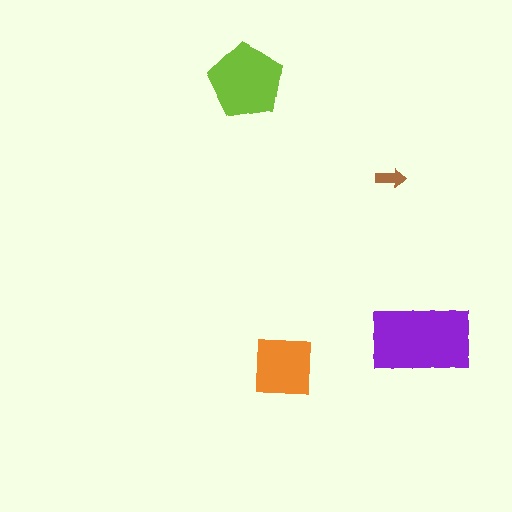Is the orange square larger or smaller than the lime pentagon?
Smaller.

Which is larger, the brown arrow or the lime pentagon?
The lime pentagon.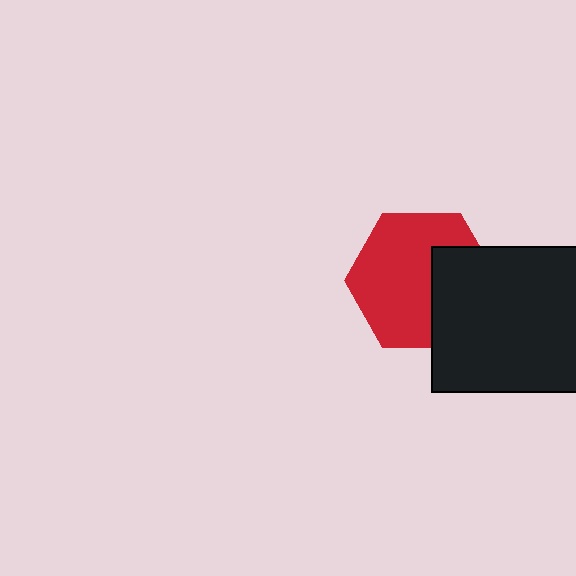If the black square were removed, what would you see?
You would see the complete red hexagon.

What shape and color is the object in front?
The object in front is a black square.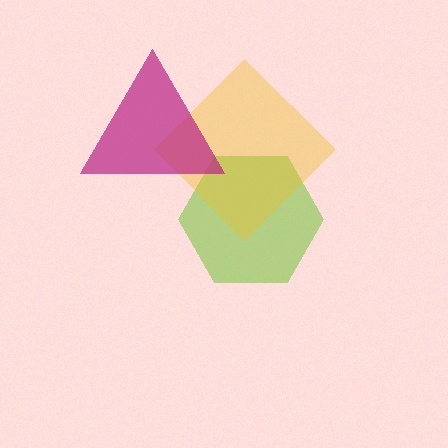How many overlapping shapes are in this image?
There are 3 overlapping shapes in the image.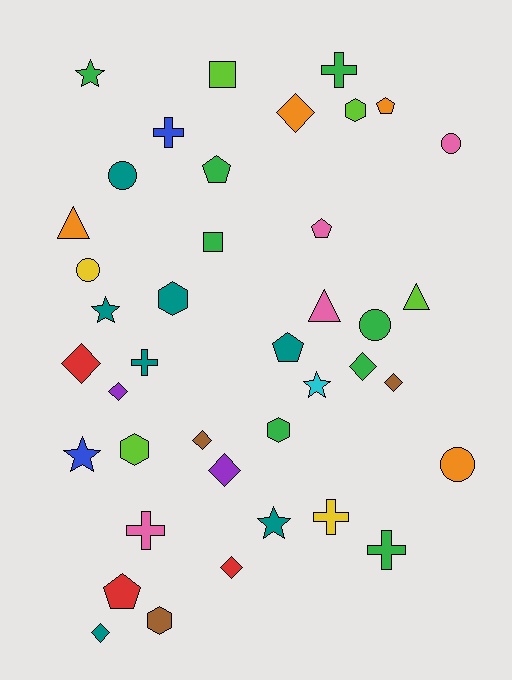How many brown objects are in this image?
There are 3 brown objects.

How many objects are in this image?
There are 40 objects.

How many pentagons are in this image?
There are 5 pentagons.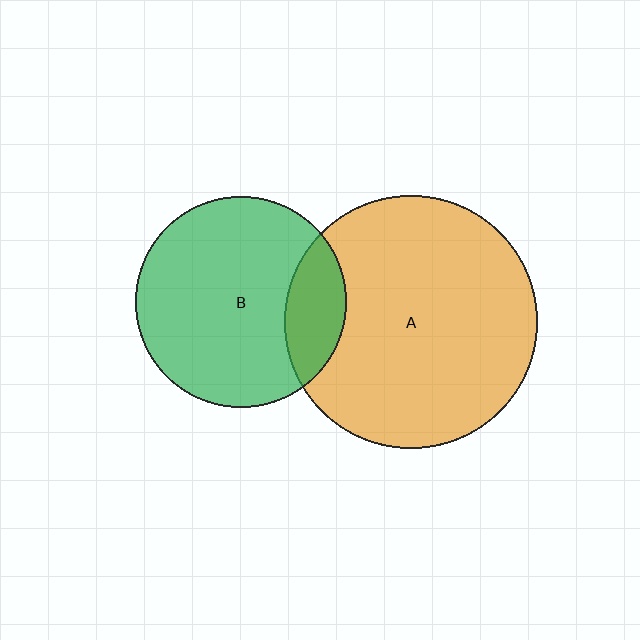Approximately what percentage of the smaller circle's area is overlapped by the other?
Approximately 20%.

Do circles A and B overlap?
Yes.